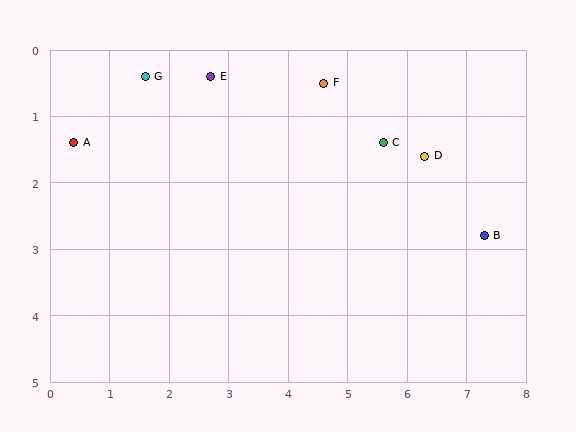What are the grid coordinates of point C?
Point C is at approximately (5.6, 1.4).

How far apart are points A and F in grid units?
Points A and F are about 4.3 grid units apart.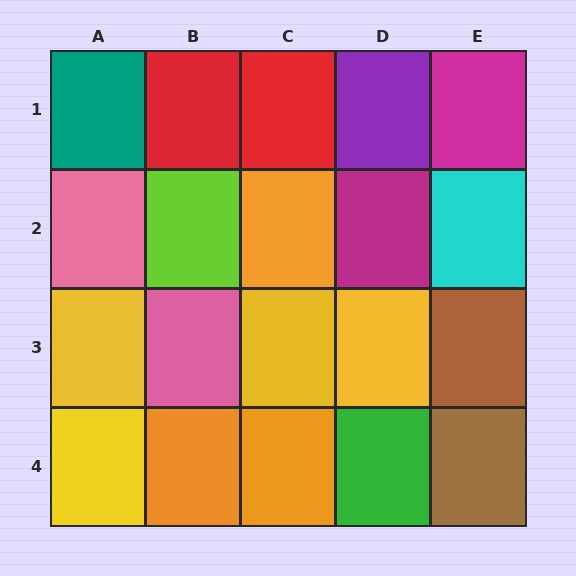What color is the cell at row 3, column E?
Brown.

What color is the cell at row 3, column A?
Yellow.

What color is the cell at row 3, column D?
Yellow.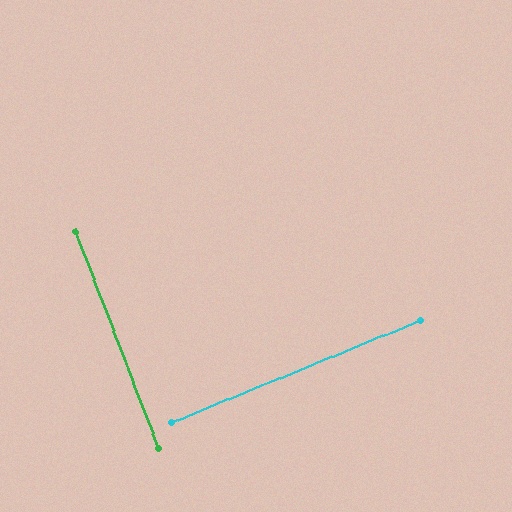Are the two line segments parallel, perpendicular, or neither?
Perpendicular — they meet at approximately 88°.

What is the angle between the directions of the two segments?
Approximately 88 degrees.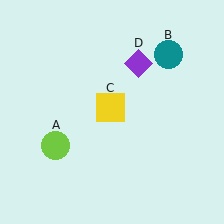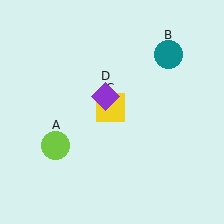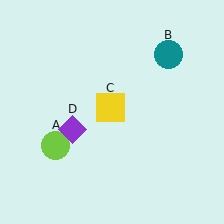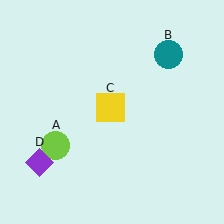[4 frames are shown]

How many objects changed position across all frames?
1 object changed position: purple diamond (object D).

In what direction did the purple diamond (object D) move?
The purple diamond (object D) moved down and to the left.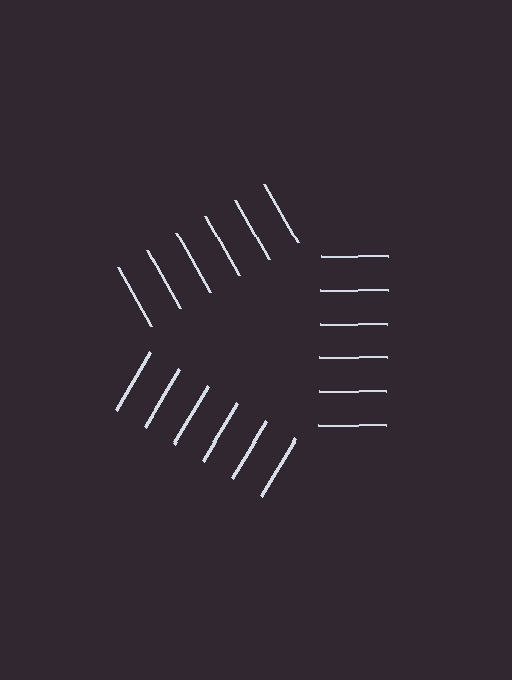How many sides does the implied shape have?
3 sides — the line-ends trace a triangle.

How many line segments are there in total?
18 — 6 along each of the 3 edges.